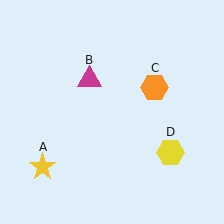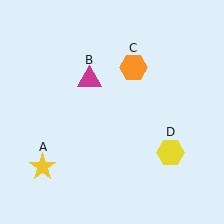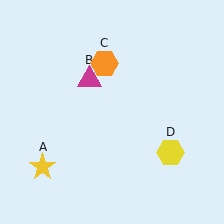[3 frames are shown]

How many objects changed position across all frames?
1 object changed position: orange hexagon (object C).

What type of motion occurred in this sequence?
The orange hexagon (object C) rotated counterclockwise around the center of the scene.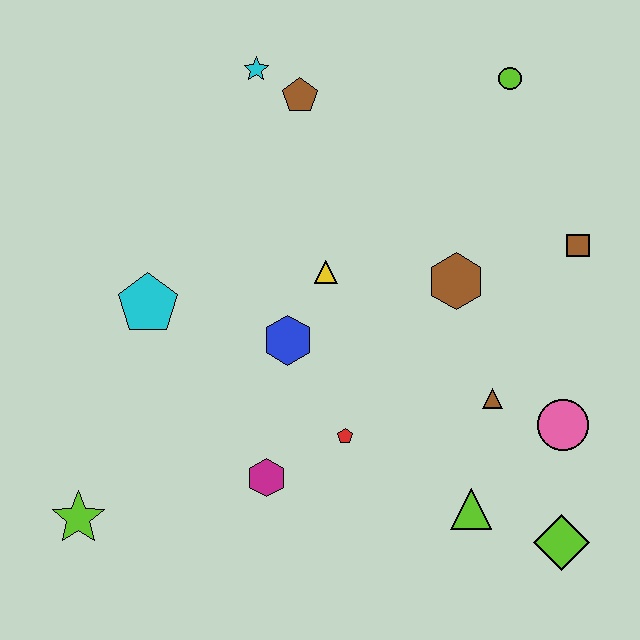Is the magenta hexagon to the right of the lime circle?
No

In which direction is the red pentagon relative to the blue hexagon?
The red pentagon is below the blue hexagon.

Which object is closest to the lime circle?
The brown square is closest to the lime circle.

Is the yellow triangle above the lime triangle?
Yes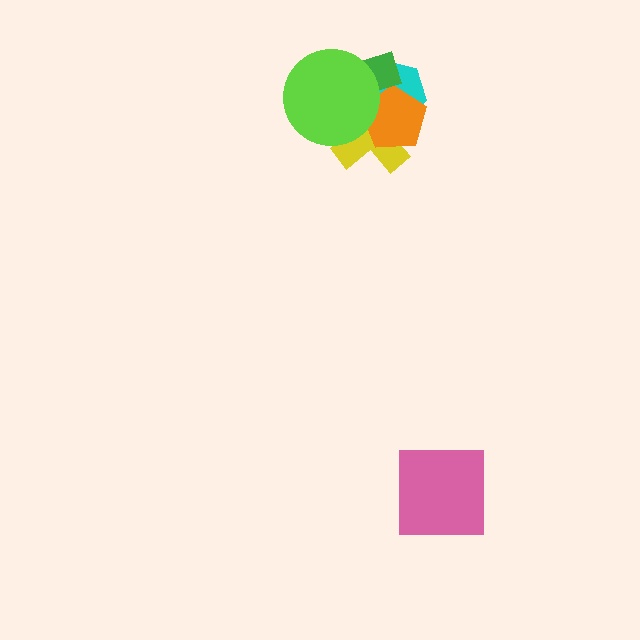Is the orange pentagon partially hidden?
Yes, it is partially covered by another shape.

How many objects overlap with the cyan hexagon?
4 objects overlap with the cyan hexagon.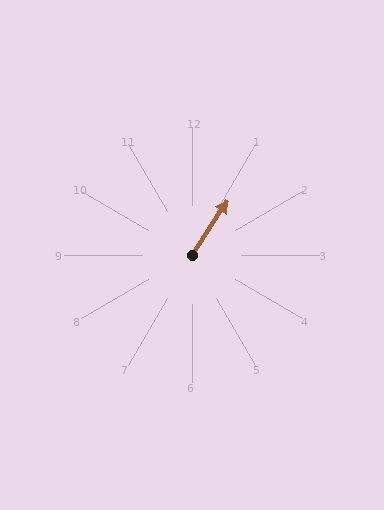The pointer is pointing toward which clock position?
Roughly 1 o'clock.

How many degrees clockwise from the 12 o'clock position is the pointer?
Approximately 33 degrees.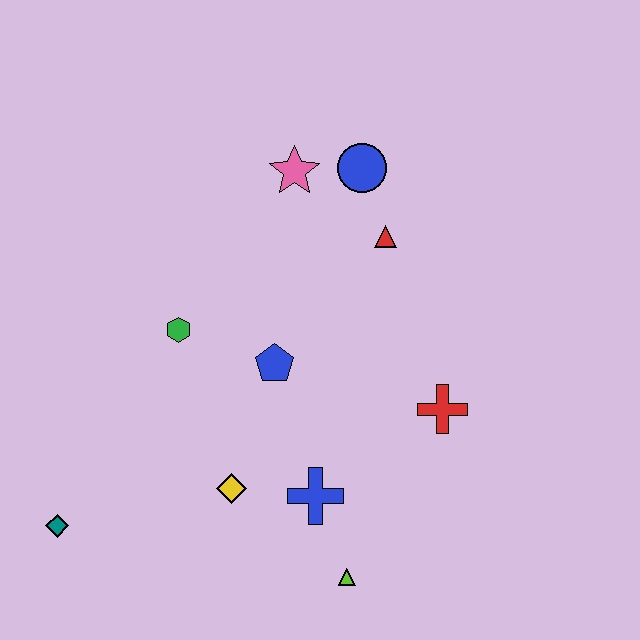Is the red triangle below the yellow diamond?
No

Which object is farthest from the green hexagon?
The lime triangle is farthest from the green hexagon.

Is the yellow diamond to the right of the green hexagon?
Yes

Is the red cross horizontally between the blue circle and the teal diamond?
No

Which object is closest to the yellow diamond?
The blue cross is closest to the yellow diamond.